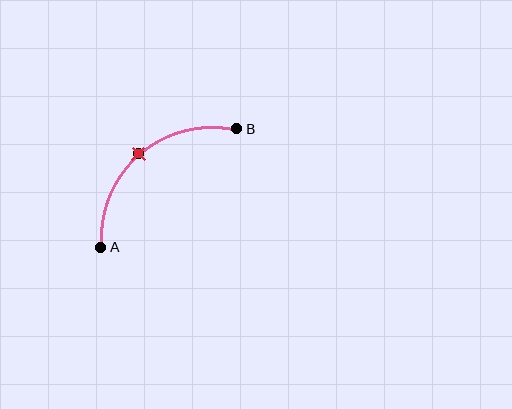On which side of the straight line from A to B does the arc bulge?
The arc bulges above and to the left of the straight line connecting A and B.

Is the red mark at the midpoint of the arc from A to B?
Yes. The red mark lies on the arc at equal arc-length from both A and B — it is the arc midpoint.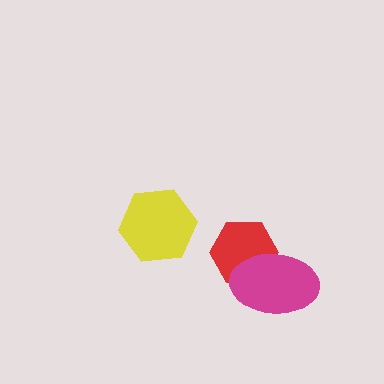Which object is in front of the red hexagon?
The magenta ellipse is in front of the red hexagon.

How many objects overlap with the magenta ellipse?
1 object overlaps with the magenta ellipse.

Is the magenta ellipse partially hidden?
No, no other shape covers it.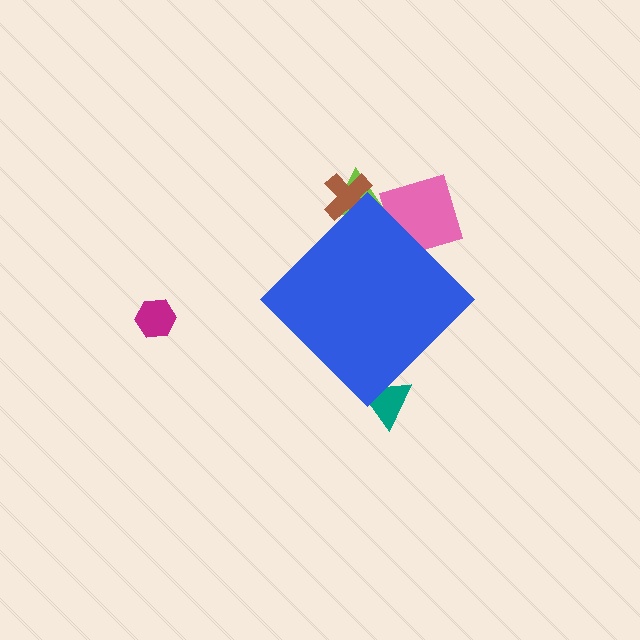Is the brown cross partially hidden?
Yes, the brown cross is partially hidden behind the blue diamond.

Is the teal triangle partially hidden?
Yes, the teal triangle is partially hidden behind the blue diamond.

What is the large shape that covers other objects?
A blue diamond.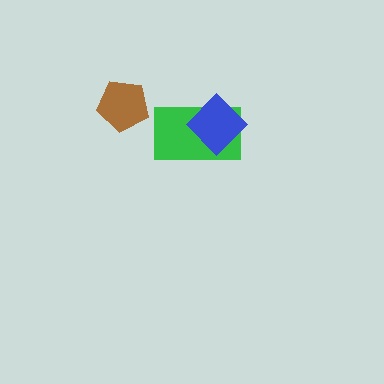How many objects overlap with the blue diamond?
1 object overlaps with the blue diamond.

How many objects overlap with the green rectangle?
1 object overlaps with the green rectangle.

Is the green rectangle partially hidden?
Yes, it is partially covered by another shape.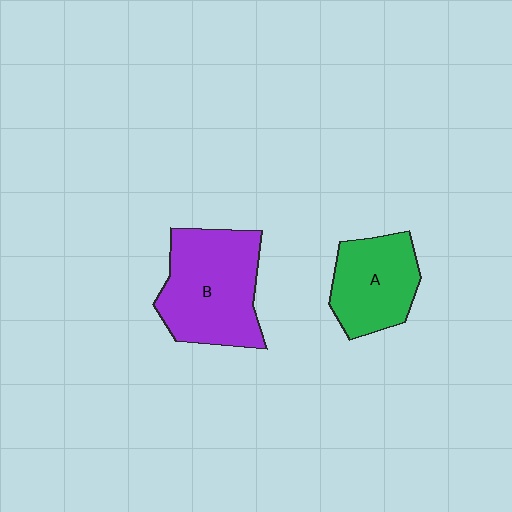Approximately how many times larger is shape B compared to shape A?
Approximately 1.4 times.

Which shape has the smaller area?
Shape A (green).